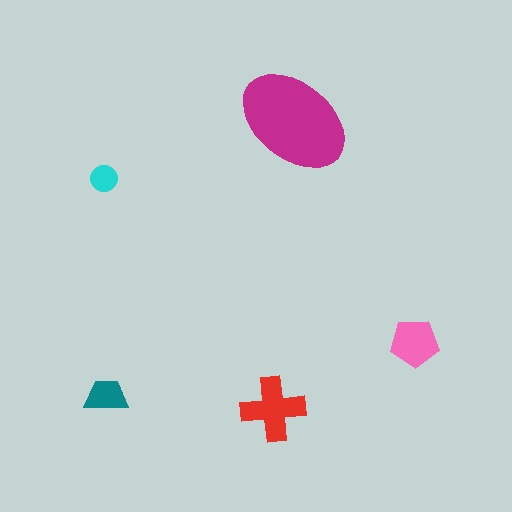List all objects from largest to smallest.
The magenta ellipse, the red cross, the pink pentagon, the teal trapezoid, the cyan circle.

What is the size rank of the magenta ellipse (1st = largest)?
1st.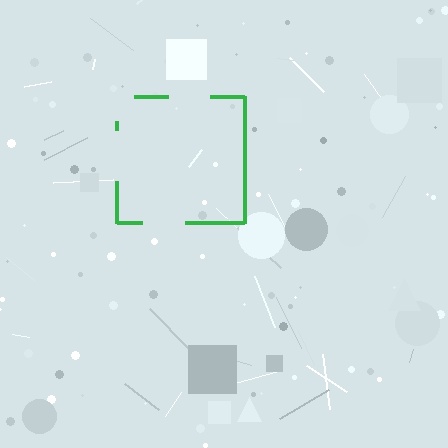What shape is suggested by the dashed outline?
The dashed outline suggests a square.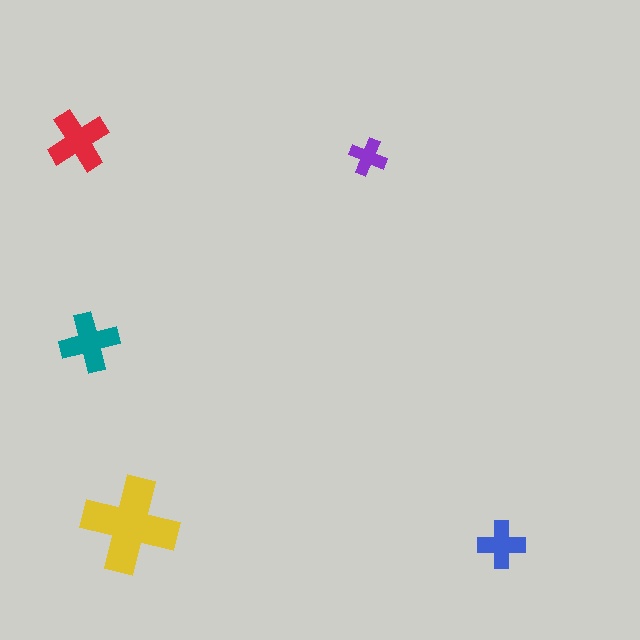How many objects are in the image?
There are 5 objects in the image.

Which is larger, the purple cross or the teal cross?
The teal one.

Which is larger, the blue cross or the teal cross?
The teal one.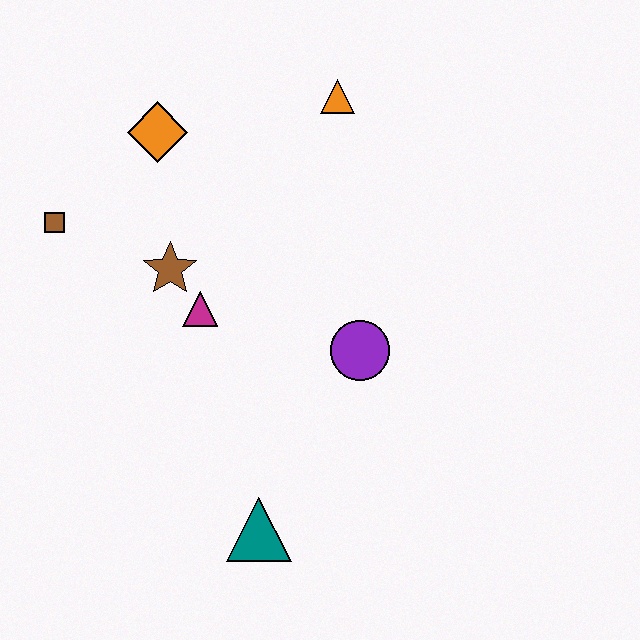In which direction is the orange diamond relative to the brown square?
The orange diamond is to the right of the brown square.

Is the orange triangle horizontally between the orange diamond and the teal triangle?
No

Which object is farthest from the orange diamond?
The teal triangle is farthest from the orange diamond.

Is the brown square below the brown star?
No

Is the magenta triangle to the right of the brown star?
Yes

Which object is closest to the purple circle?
The magenta triangle is closest to the purple circle.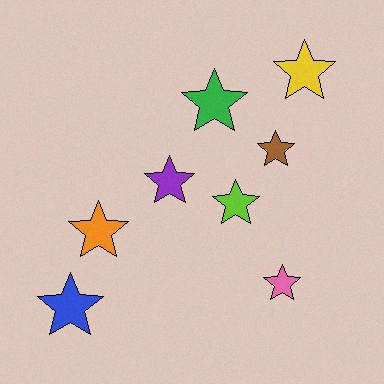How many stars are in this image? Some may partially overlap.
There are 8 stars.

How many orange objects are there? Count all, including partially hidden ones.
There is 1 orange object.